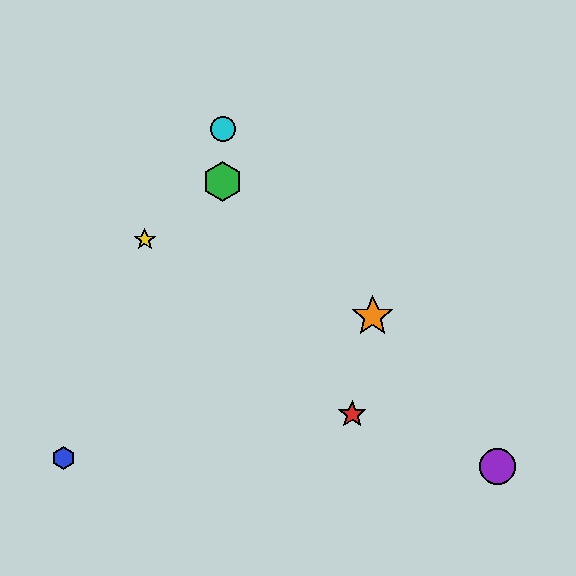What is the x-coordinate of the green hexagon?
The green hexagon is at x≈223.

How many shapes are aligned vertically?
2 shapes (the green hexagon, the cyan circle) are aligned vertically.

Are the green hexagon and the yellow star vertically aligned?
No, the green hexagon is at x≈223 and the yellow star is at x≈145.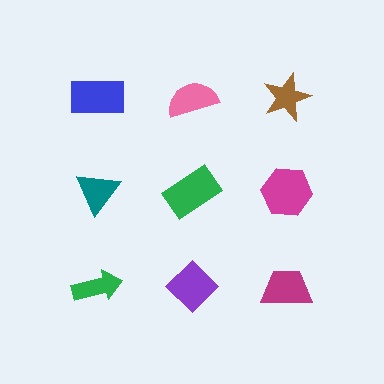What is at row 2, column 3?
A magenta hexagon.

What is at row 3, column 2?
A purple diamond.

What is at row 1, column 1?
A blue rectangle.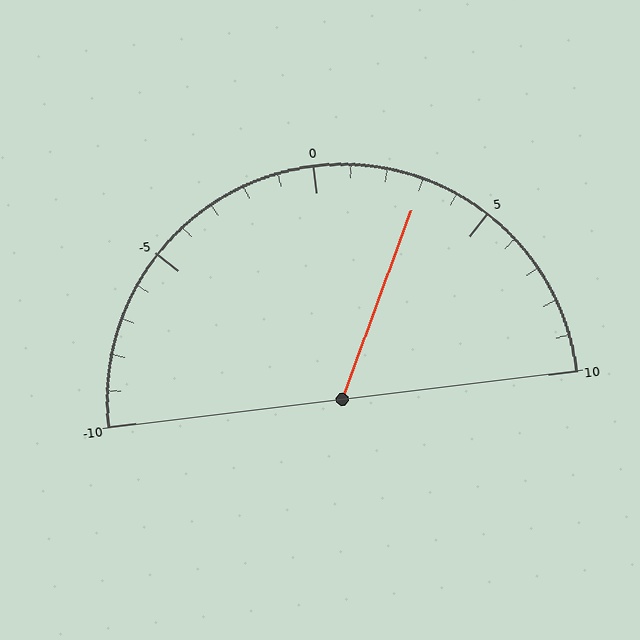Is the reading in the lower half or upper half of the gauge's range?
The reading is in the upper half of the range (-10 to 10).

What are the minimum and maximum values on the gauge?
The gauge ranges from -10 to 10.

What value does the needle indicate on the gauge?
The needle indicates approximately 3.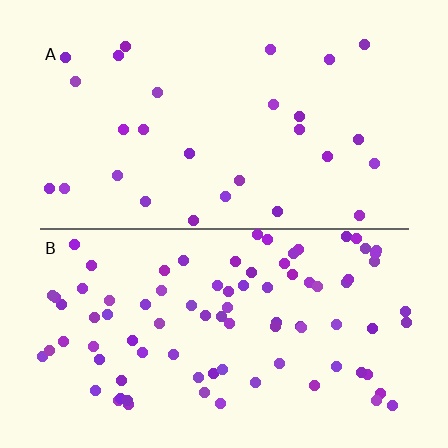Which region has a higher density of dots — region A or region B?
B (the bottom).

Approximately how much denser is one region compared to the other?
Approximately 3.1× — region B over region A.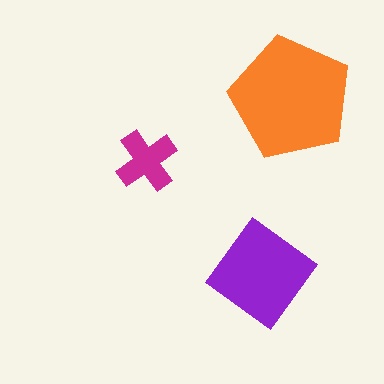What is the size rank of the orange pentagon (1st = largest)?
1st.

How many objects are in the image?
There are 3 objects in the image.